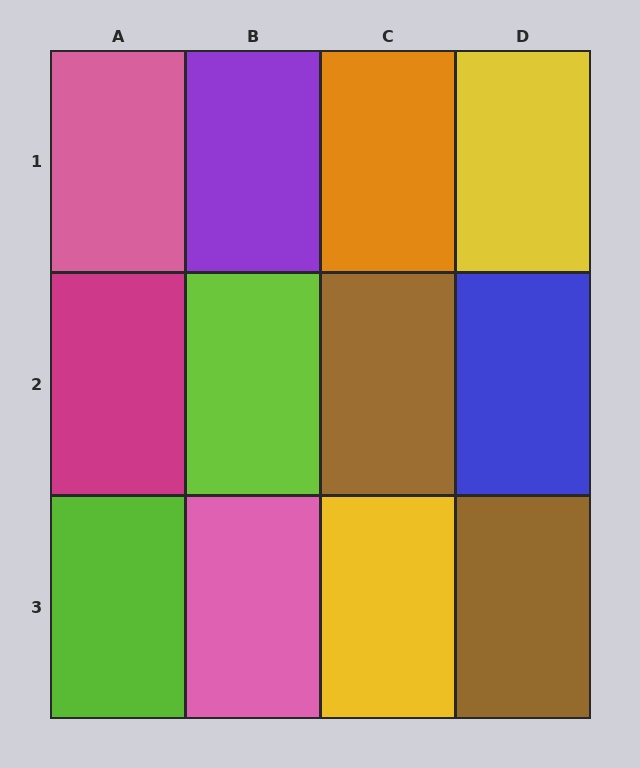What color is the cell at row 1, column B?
Purple.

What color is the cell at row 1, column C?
Orange.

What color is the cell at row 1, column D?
Yellow.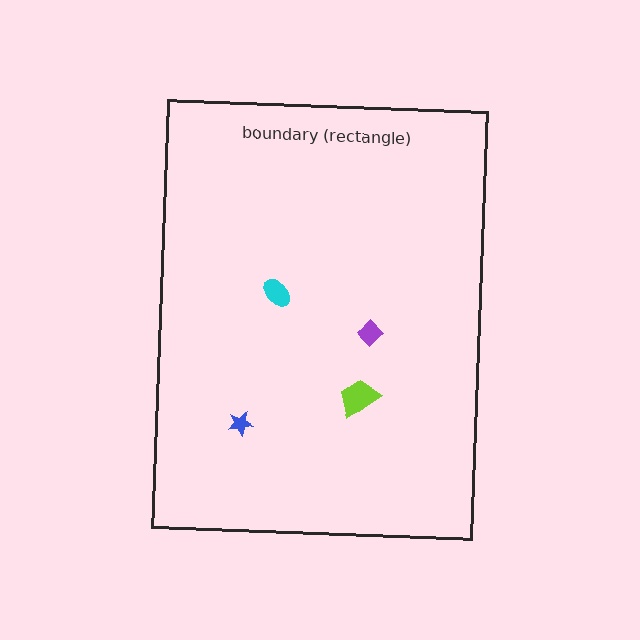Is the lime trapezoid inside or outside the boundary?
Inside.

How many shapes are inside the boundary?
4 inside, 0 outside.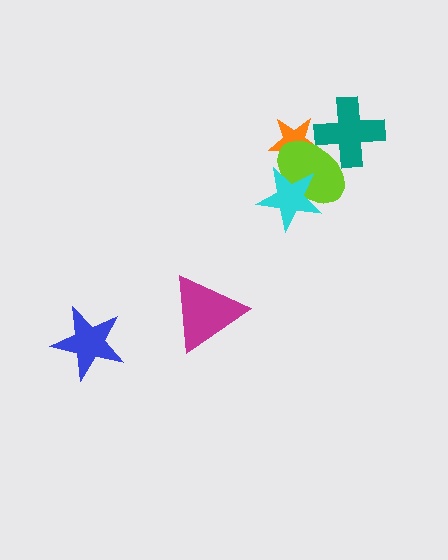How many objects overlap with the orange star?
2 objects overlap with the orange star.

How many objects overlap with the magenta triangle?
0 objects overlap with the magenta triangle.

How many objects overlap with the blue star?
0 objects overlap with the blue star.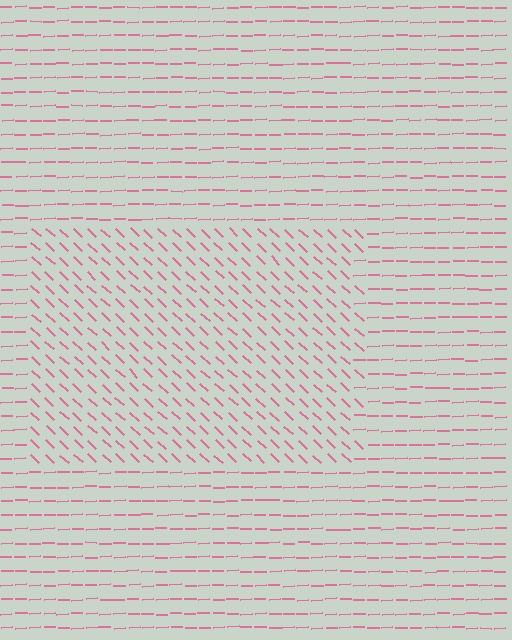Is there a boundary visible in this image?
Yes, there is a texture boundary formed by a change in line orientation.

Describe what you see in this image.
The image is filled with small pink line segments. A rectangle region in the image has lines oriented differently from the surrounding lines, creating a visible texture boundary.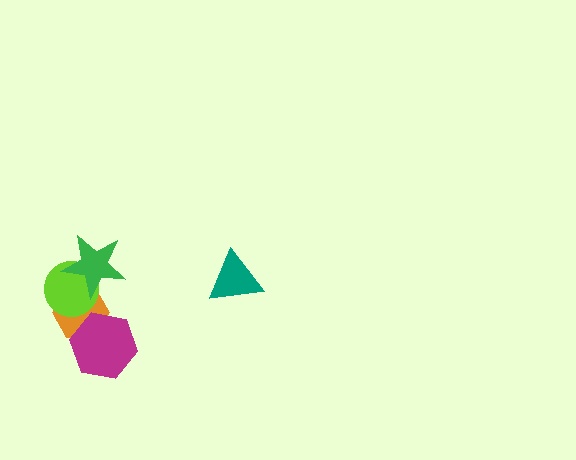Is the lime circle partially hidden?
Yes, it is partially covered by another shape.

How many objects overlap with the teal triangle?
0 objects overlap with the teal triangle.